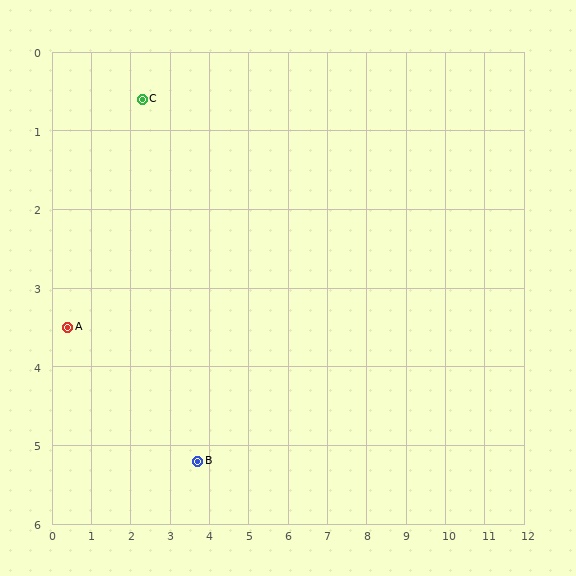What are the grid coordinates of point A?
Point A is at approximately (0.4, 3.5).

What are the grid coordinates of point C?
Point C is at approximately (2.3, 0.6).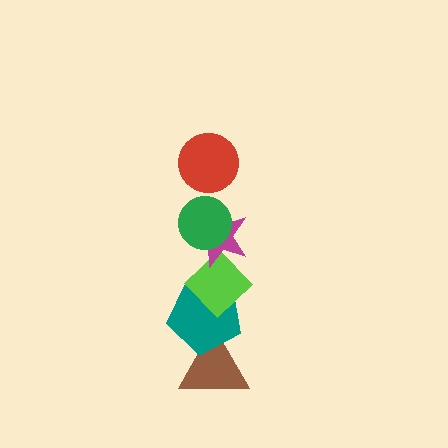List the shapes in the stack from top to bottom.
From top to bottom: the red circle, the green circle, the magenta star, the lime diamond, the teal pentagon, the brown triangle.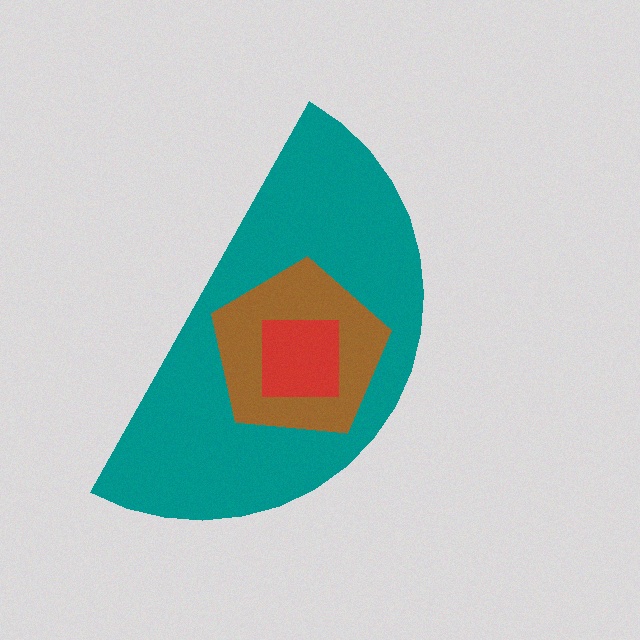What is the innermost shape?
The red square.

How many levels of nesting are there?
3.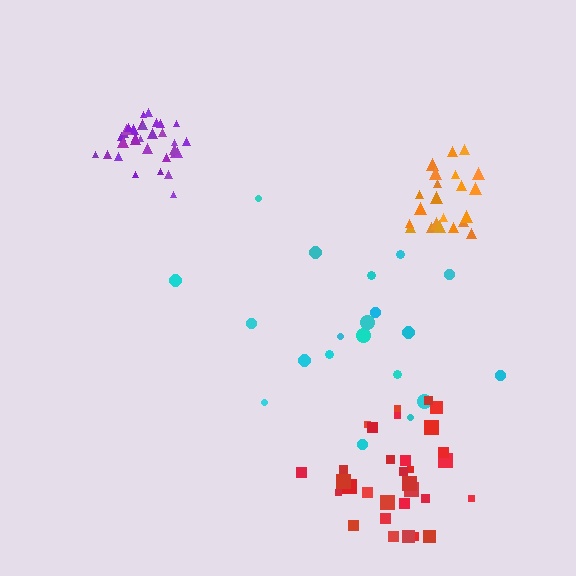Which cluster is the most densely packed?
Purple.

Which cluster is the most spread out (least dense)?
Cyan.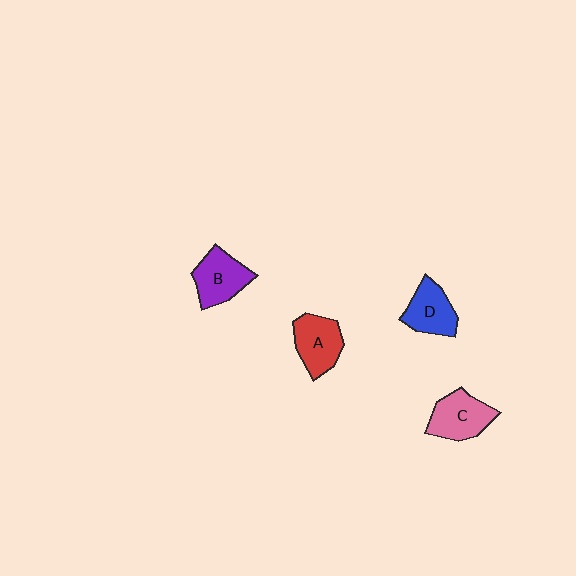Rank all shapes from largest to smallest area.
From largest to smallest: C (pink), B (purple), A (red), D (blue).